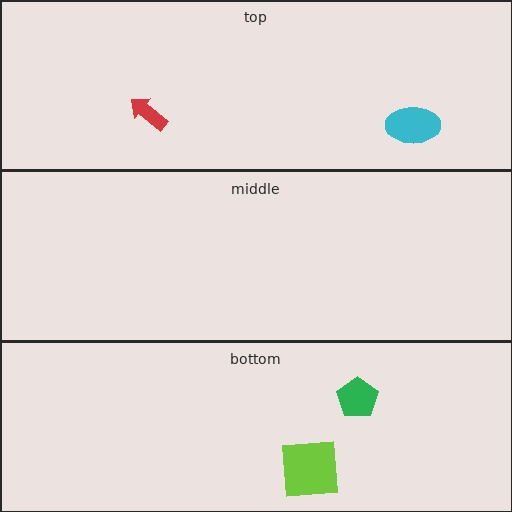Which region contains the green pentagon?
The bottom region.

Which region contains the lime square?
The bottom region.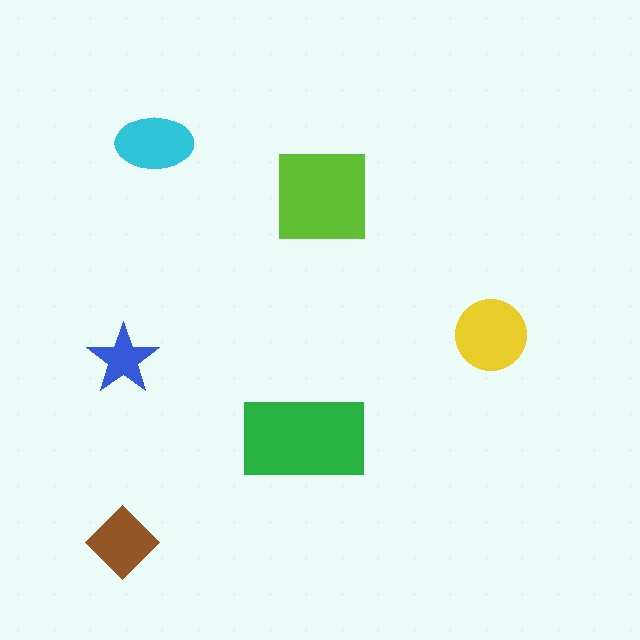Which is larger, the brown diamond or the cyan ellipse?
The cyan ellipse.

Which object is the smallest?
The blue star.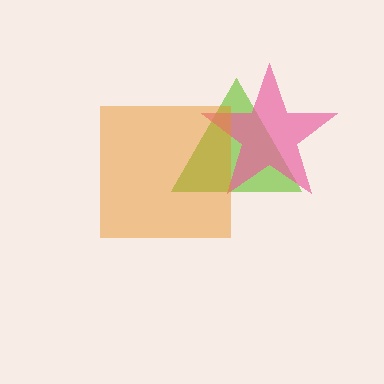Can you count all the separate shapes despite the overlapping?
Yes, there are 3 separate shapes.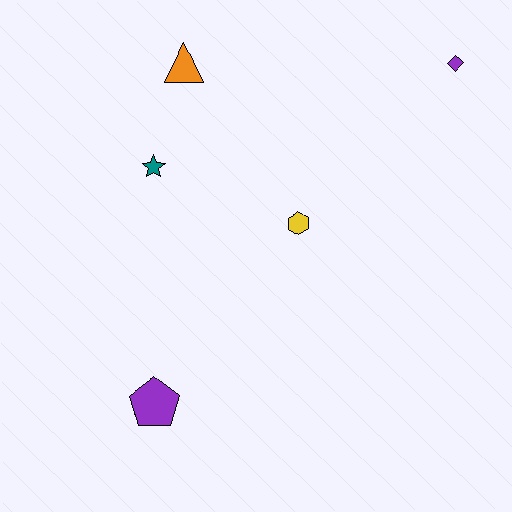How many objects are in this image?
There are 5 objects.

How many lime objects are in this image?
There are no lime objects.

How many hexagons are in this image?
There is 1 hexagon.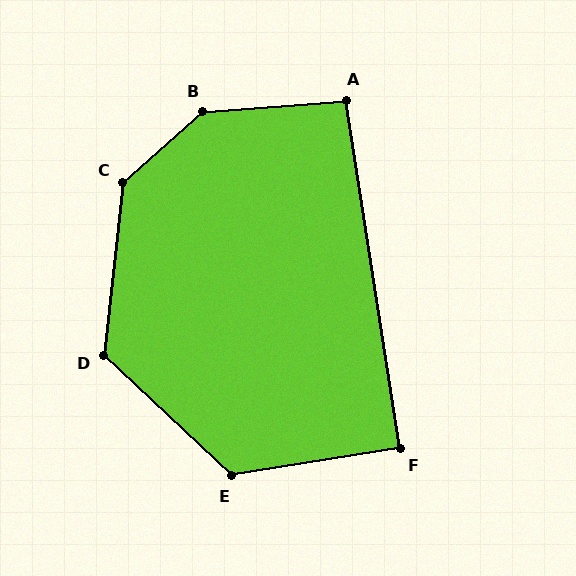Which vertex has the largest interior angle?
B, at approximately 143 degrees.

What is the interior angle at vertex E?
Approximately 128 degrees (obtuse).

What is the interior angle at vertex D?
Approximately 127 degrees (obtuse).